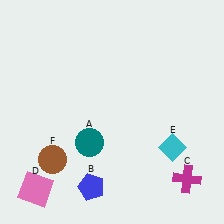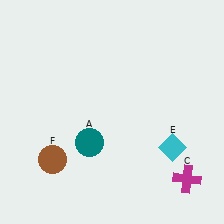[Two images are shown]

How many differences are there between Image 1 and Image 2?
There are 2 differences between the two images.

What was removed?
The blue pentagon (B), the pink square (D) were removed in Image 2.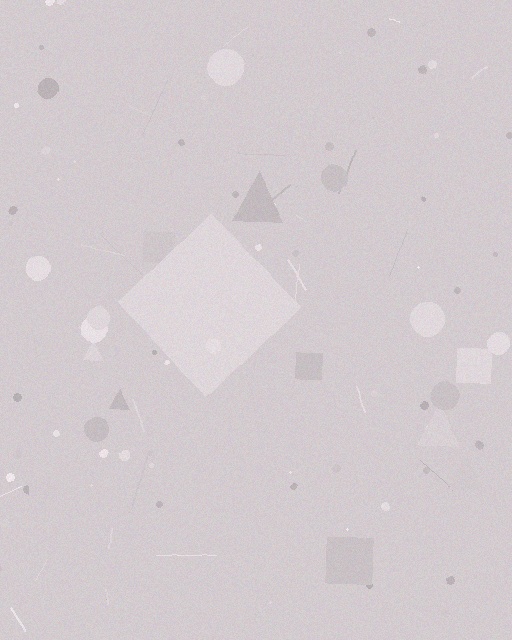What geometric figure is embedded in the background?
A diamond is embedded in the background.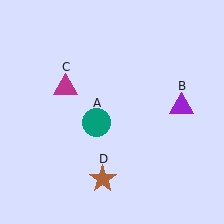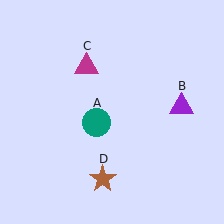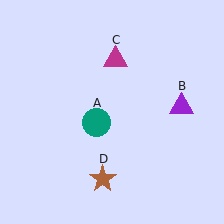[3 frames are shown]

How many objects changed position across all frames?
1 object changed position: magenta triangle (object C).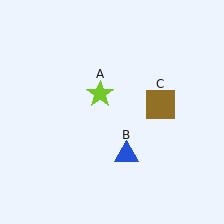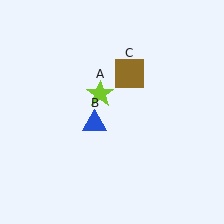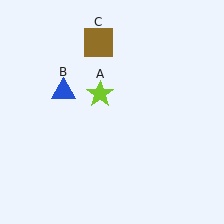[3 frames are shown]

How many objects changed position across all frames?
2 objects changed position: blue triangle (object B), brown square (object C).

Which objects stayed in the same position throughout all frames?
Lime star (object A) remained stationary.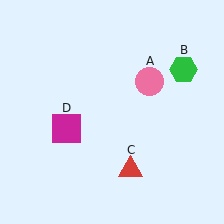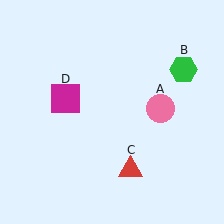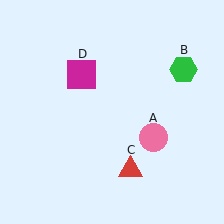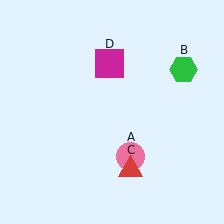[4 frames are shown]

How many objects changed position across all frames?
2 objects changed position: pink circle (object A), magenta square (object D).